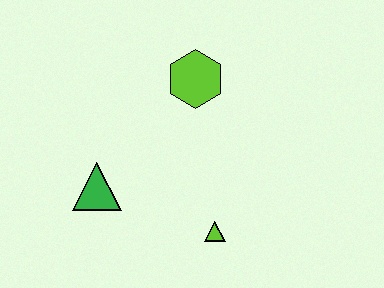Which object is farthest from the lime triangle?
The lime hexagon is farthest from the lime triangle.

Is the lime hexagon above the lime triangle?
Yes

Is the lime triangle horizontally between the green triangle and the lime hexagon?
No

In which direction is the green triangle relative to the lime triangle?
The green triangle is to the left of the lime triangle.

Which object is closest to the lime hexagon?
The green triangle is closest to the lime hexagon.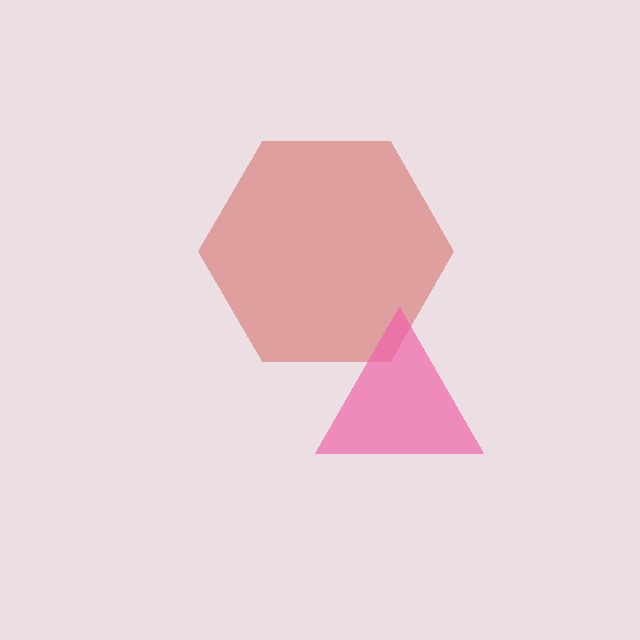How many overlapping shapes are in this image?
There are 2 overlapping shapes in the image.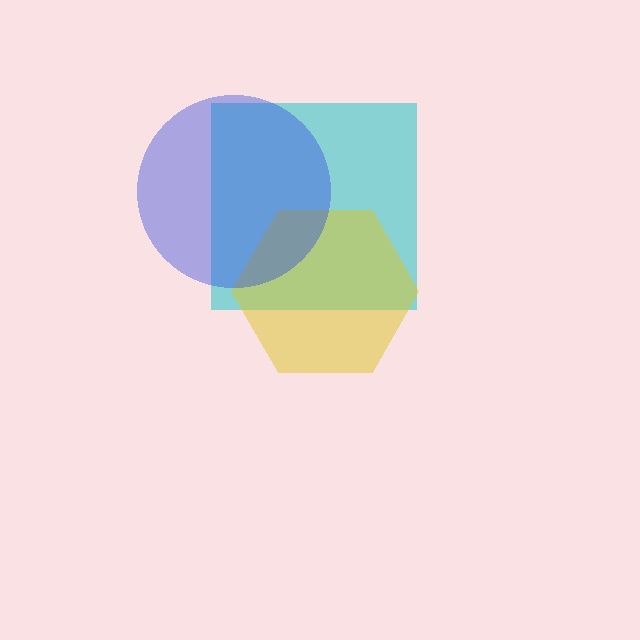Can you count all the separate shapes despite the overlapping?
Yes, there are 3 separate shapes.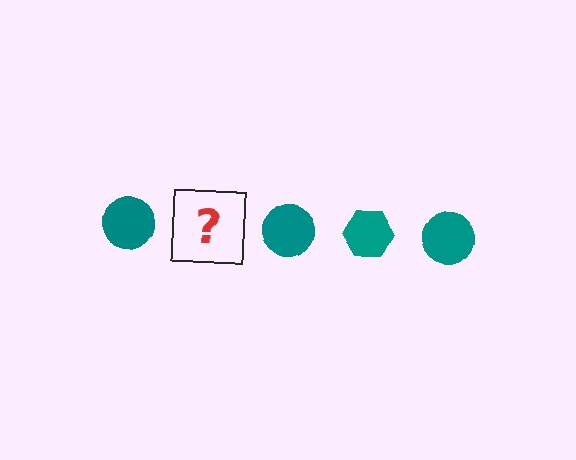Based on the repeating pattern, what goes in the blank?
The blank should be a teal hexagon.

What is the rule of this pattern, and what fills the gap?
The rule is that the pattern cycles through circle, hexagon shapes in teal. The gap should be filled with a teal hexagon.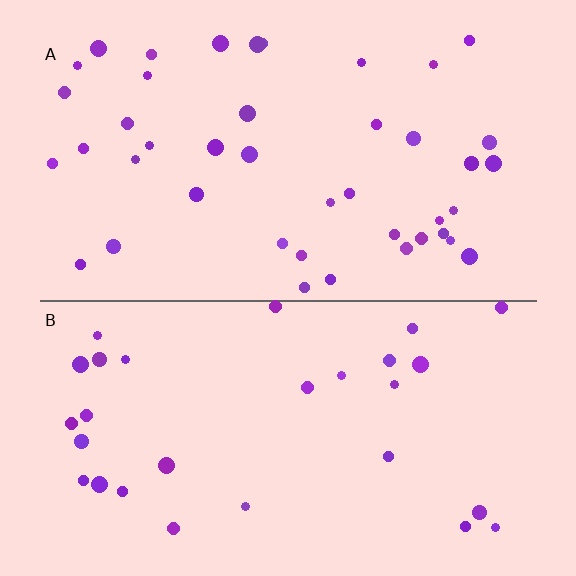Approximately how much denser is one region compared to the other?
Approximately 1.5× — region A over region B.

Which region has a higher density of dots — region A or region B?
A (the top).